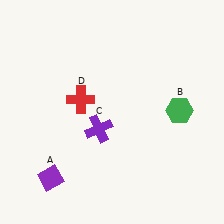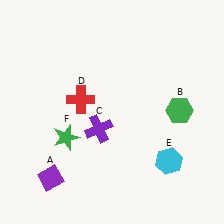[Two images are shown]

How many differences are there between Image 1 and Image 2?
There are 2 differences between the two images.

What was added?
A cyan hexagon (E), a green star (F) were added in Image 2.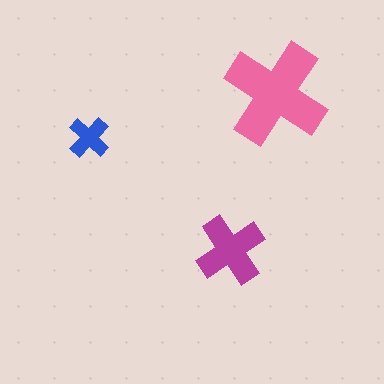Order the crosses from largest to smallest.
the pink one, the magenta one, the blue one.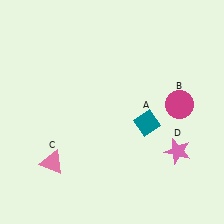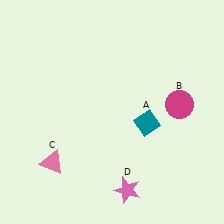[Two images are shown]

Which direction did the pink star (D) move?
The pink star (D) moved left.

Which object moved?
The pink star (D) moved left.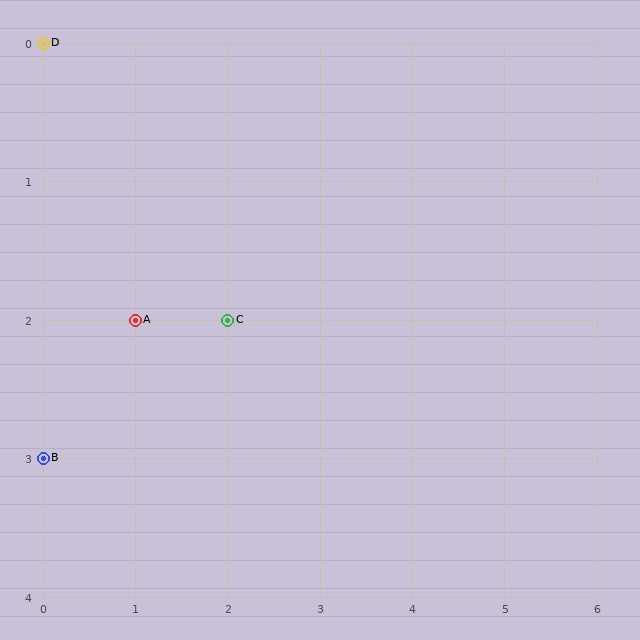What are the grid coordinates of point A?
Point A is at grid coordinates (1, 2).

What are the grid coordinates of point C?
Point C is at grid coordinates (2, 2).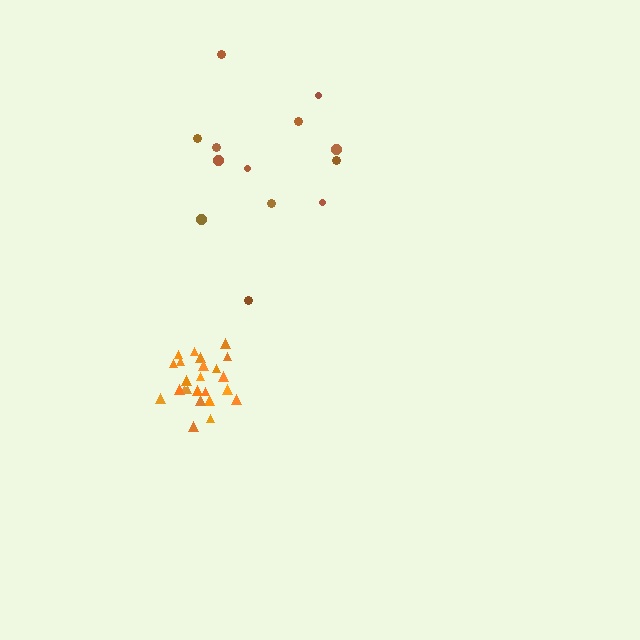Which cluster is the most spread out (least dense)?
Brown.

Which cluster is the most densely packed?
Orange.